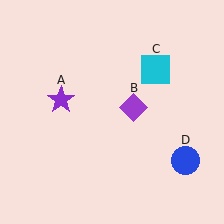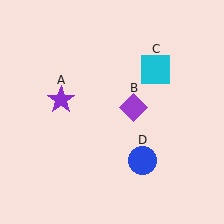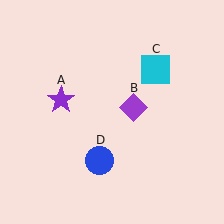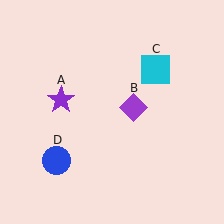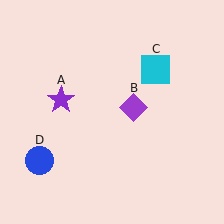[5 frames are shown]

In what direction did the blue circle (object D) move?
The blue circle (object D) moved left.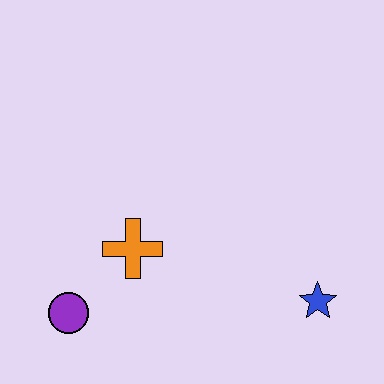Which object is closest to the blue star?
The orange cross is closest to the blue star.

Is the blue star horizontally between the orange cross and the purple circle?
No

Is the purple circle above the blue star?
No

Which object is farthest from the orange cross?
The blue star is farthest from the orange cross.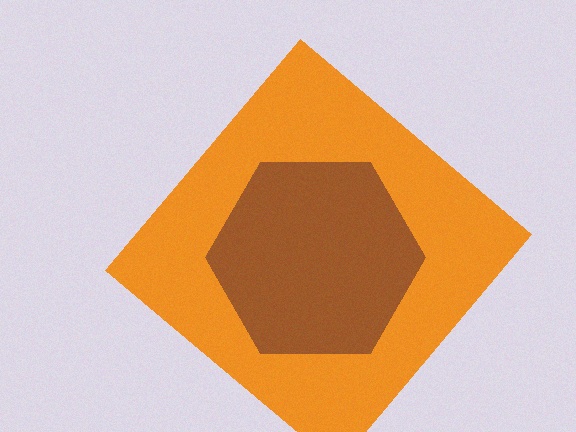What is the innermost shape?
The brown hexagon.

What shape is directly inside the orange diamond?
The brown hexagon.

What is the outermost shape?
The orange diamond.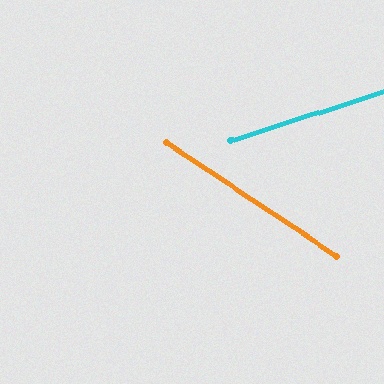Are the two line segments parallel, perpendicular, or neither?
Neither parallel nor perpendicular — they differ by about 52°.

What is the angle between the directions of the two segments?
Approximately 52 degrees.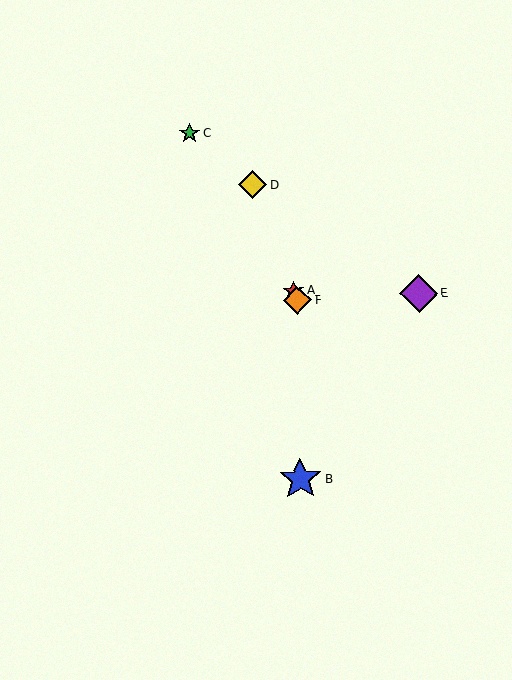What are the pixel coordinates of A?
Object A is at (294, 291).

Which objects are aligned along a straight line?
Objects A, D, F are aligned along a straight line.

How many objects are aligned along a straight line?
3 objects (A, D, F) are aligned along a straight line.